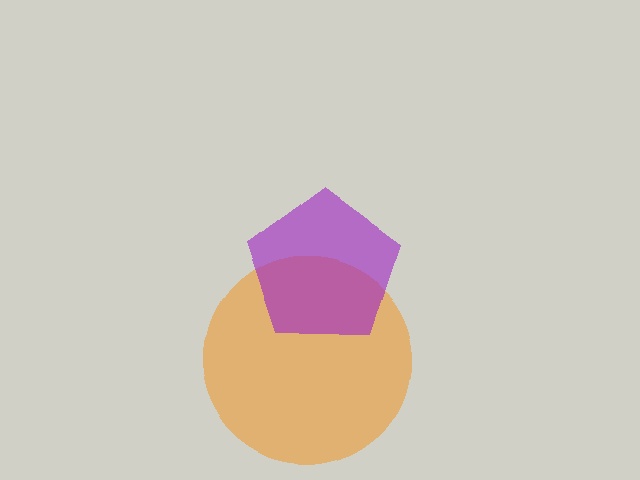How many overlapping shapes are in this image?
There are 2 overlapping shapes in the image.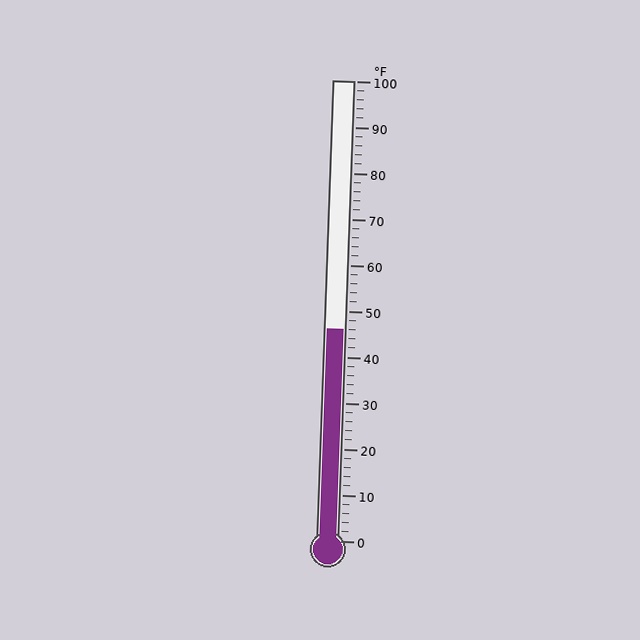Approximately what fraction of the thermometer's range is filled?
The thermometer is filled to approximately 45% of its range.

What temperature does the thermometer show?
The thermometer shows approximately 46°F.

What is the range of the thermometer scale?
The thermometer scale ranges from 0°F to 100°F.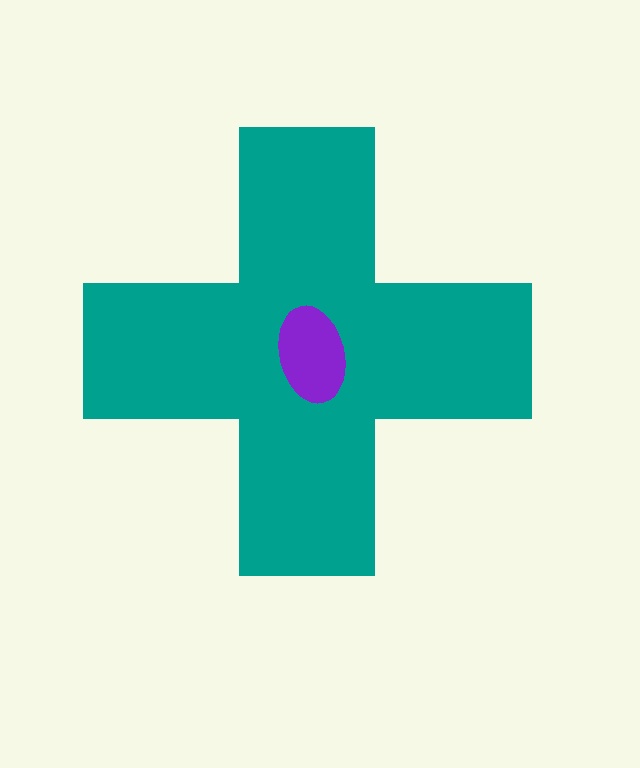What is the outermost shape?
The teal cross.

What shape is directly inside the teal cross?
The purple ellipse.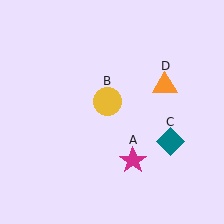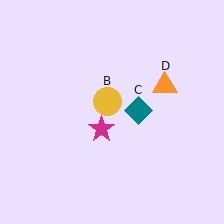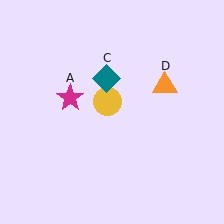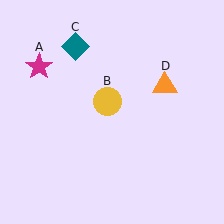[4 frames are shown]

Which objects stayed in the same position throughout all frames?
Yellow circle (object B) and orange triangle (object D) remained stationary.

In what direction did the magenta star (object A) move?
The magenta star (object A) moved up and to the left.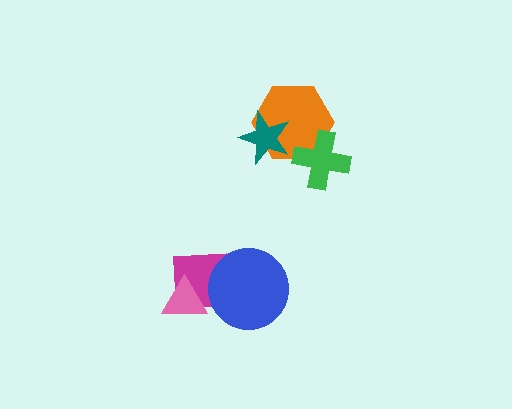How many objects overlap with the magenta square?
2 objects overlap with the magenta square.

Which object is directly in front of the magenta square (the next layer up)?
The blue circle is directly in front of the magenta square.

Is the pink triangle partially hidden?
No, no other shape covers it.